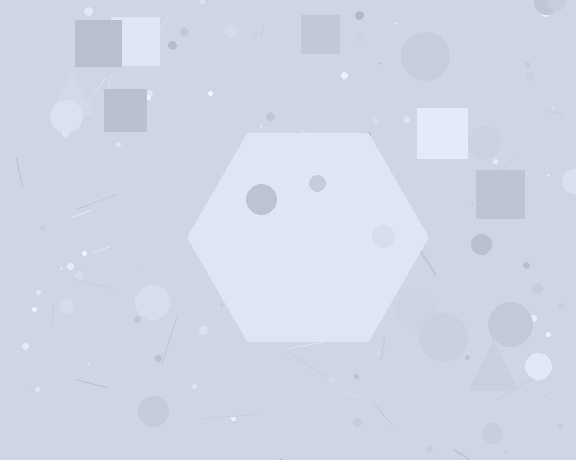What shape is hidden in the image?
A hexagon is hidden in the image.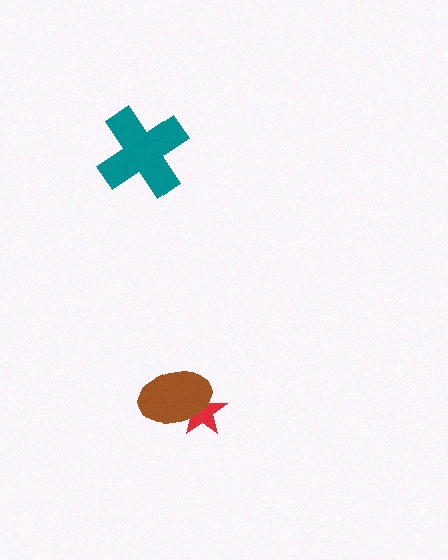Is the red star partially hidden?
Yes, it is partially covered by another shape.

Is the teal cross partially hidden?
No, no other shape covers it.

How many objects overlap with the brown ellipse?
1 object overlaps with the brown ellipse.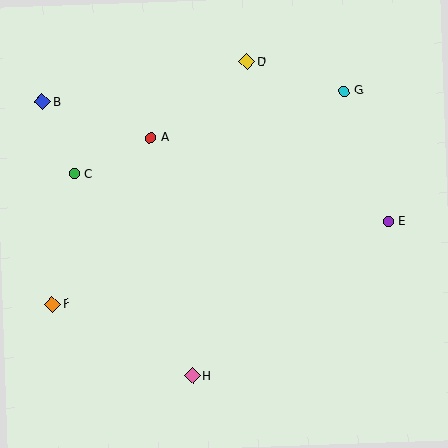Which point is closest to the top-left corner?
Point B is closest to the top-left corner.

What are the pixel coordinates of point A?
Point A is at (151, 138).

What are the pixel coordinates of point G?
Point G is at (344, 91).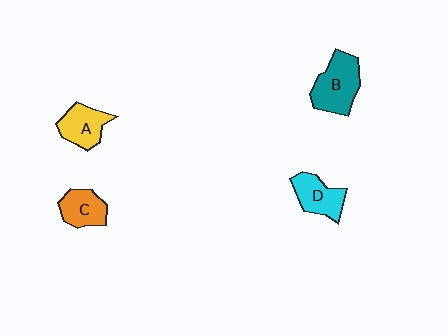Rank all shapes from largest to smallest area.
From largest to smallest: B (teal), D (cyan), A (yellow), C (orange).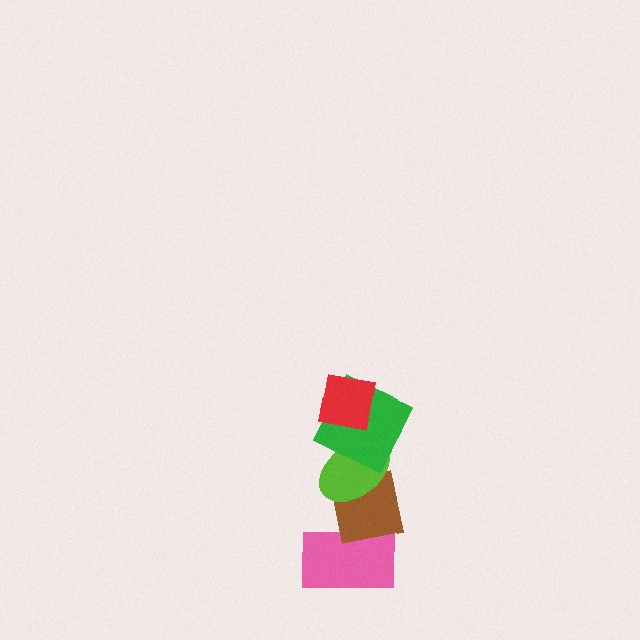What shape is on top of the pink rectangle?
The brown square is on top of the pink rectangle.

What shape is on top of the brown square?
The lime ellipse is on top of the brown square.